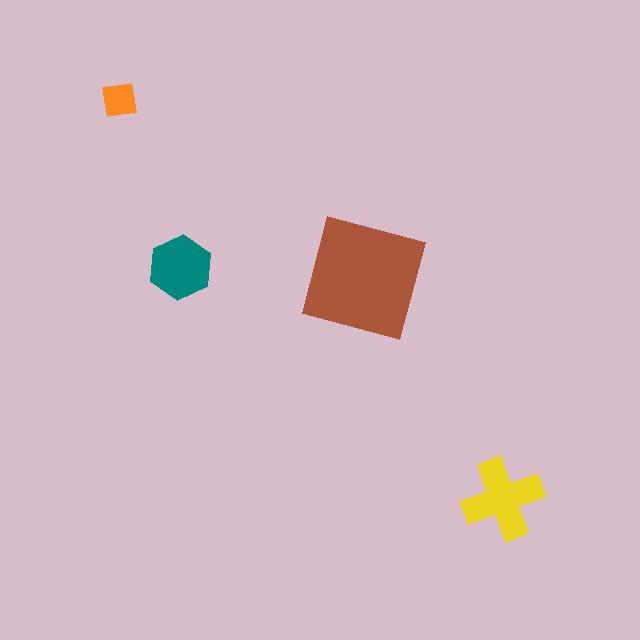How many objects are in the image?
There are 4 objects in the image.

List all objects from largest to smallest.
The brown square, the yellow cross, the teal hexagon, the orange square.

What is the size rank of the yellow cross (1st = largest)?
2nd.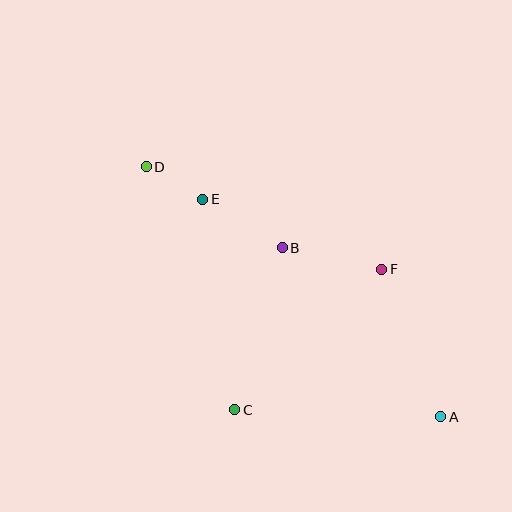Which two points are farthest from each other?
Points A and D are farthest from each other.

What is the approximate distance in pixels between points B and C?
The distance between B and C is approximately 169 pixels.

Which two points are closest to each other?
Points D and E are closest to each other.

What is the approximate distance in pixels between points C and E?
The distance between C and E is approximately 213 pixels.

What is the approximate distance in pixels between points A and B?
The distance between A and B is approximately 231 pixels.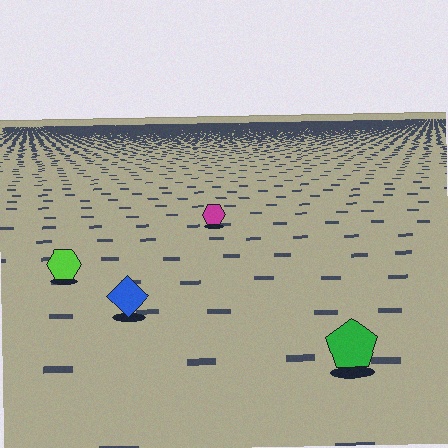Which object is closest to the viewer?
The green pentagon is closest. The texture marks near it are larger and more spread out.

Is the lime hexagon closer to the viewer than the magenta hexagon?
Yes. The lime hexagon is closer — you can tell from the texture gradient: the ground texture is coarser near it.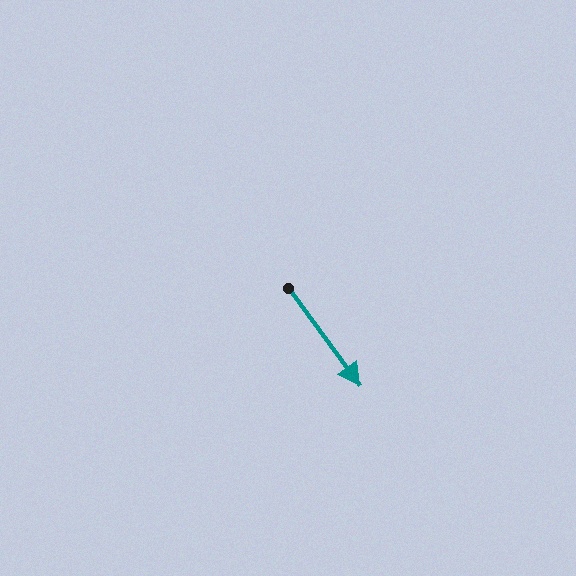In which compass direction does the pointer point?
Southeast.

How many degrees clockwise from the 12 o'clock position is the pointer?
Approximately 144 degrees.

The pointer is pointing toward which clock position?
Roughly 5 o'clock.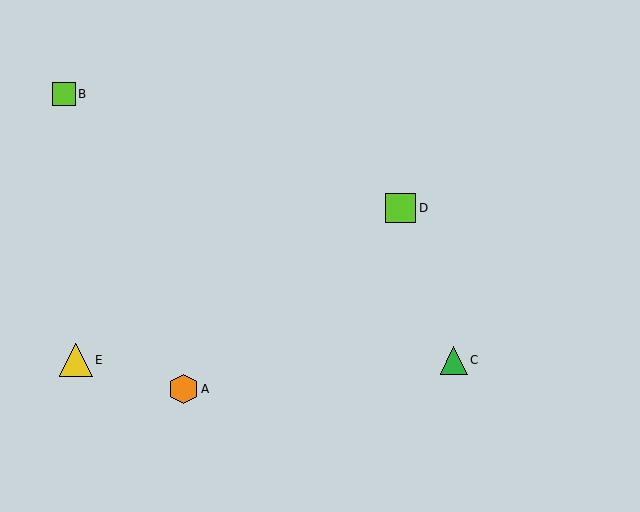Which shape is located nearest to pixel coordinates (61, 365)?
The yellow triangle (labeled E) at (76, 360) is nearest to that location.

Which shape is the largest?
The yellow triangle (labeled E) is the largest.